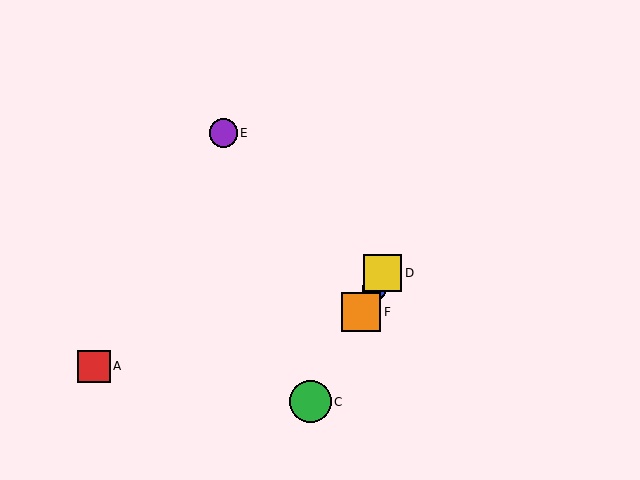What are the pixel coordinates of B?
Object B is at (374, 288).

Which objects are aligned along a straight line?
Objects B, C, D, F are aligned along a straight line.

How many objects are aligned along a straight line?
4 objects (B, C, D, F) are aligned along a straight line.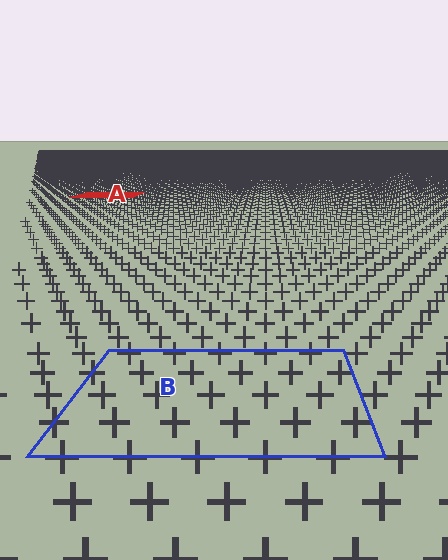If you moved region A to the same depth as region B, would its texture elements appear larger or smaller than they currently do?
They would appear larger. At a closer depth, the same texture elements are projected at a bigger on-screen size.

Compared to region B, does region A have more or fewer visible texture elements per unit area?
Region A has more texture elements per unit area — they are packed more densely because it is farther away.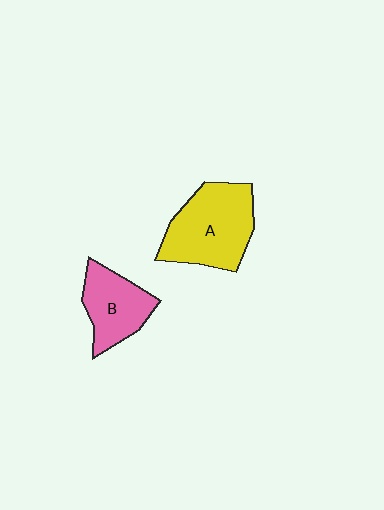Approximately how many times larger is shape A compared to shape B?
Approximately 1.5 times.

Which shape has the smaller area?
Shape B (pink).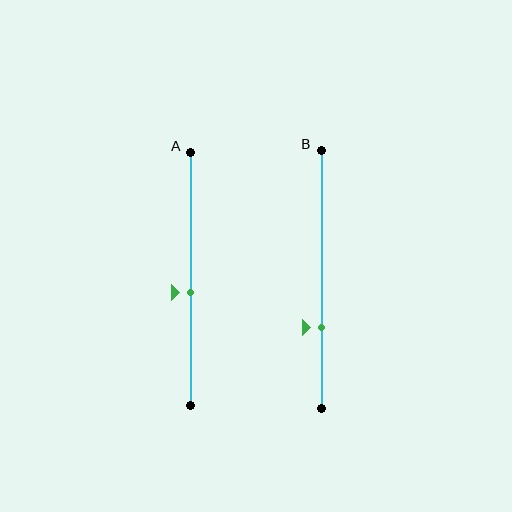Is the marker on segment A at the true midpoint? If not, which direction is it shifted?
No, the marker on segment A is shifted downward by about 5% of the segment length.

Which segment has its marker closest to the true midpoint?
Segment A has its marker closest to the true midpoint.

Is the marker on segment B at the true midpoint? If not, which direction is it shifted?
No, the marker on segment B is shifted downward by about 18% of the segment length.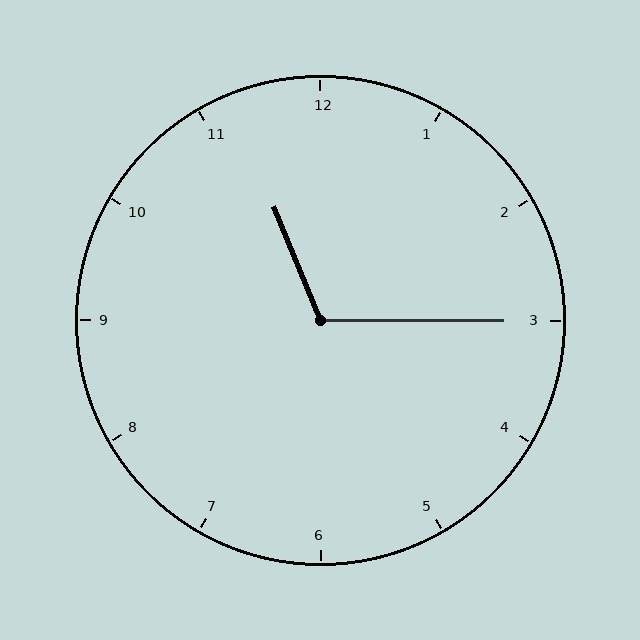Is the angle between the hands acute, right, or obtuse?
It is obtuse.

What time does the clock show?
11:15.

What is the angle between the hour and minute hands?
Approximately 112 degrees.